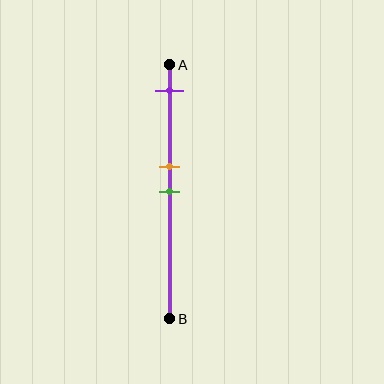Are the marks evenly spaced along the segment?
No, the marks are not evenly spaced.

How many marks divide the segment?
There are 3 marks dividing the segment.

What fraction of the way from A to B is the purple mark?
The purple mark is approximately 10% (0.1) of the way from A to B.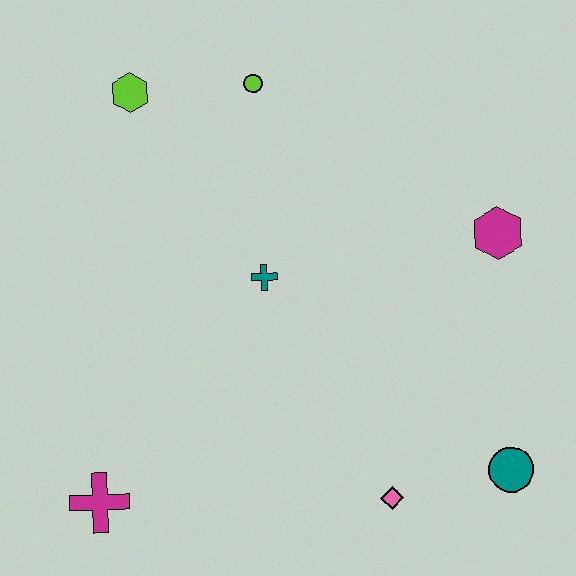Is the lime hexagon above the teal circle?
Yes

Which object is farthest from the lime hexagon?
The teal circle is farthest from the lime hexagon.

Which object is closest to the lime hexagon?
The lime circle is closest to the lime hexagon.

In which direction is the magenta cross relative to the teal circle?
The magenta cross is to the left of the teal circle.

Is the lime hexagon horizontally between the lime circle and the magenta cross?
Yes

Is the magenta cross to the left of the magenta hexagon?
Yes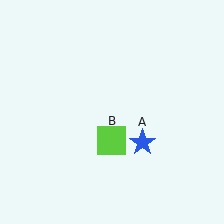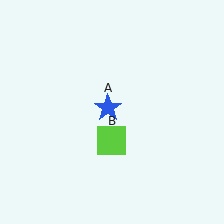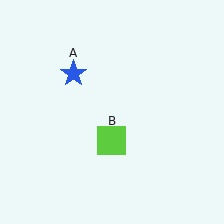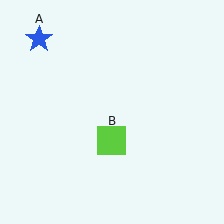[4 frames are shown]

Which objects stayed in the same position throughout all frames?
Lime square (object B) remained stationary.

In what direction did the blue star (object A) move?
The blue star (object A) moved up and to the left.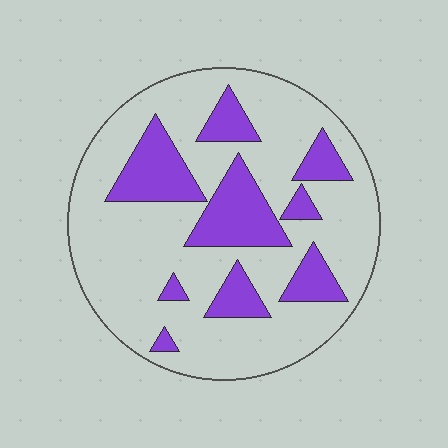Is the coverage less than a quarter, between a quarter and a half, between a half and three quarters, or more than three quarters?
Between a quarter and a half.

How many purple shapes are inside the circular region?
9.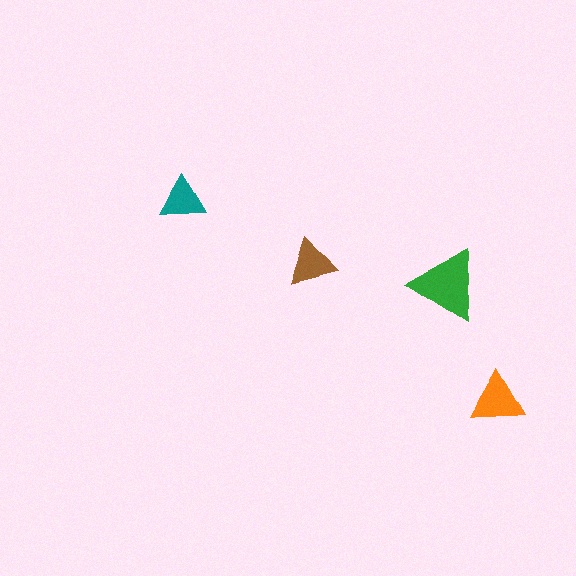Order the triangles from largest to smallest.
the green one, the orange one, the brown one, the teal one.